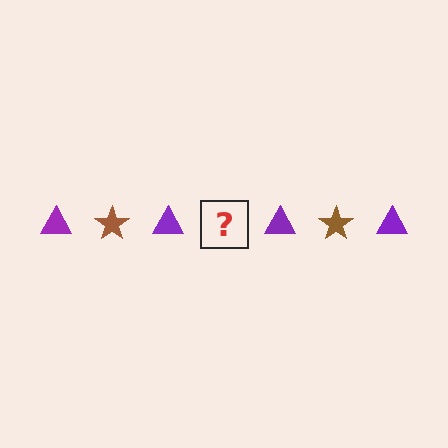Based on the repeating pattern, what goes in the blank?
The blank should be a brown star.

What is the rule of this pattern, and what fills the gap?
The rule is that the pattern alternates between purple triangle and brown star. The gap should be filled with a brown star.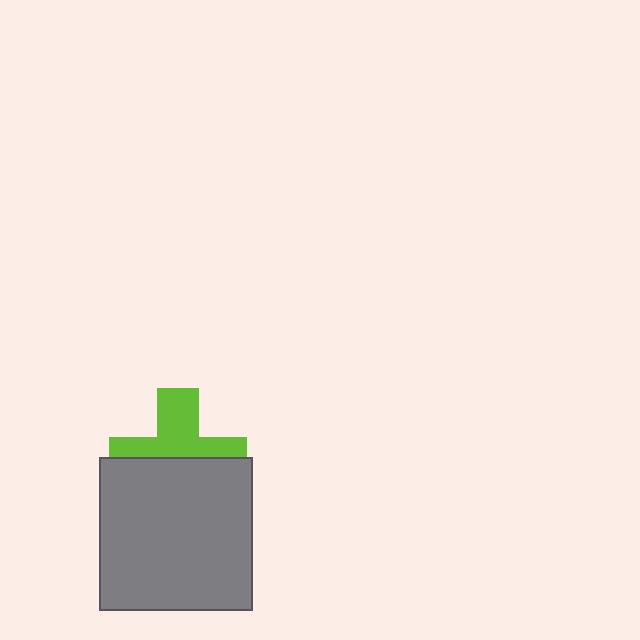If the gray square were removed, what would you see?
You would see the complete lime cross.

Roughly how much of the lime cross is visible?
About half of it is visible (roughly 49%).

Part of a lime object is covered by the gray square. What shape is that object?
It is a cross.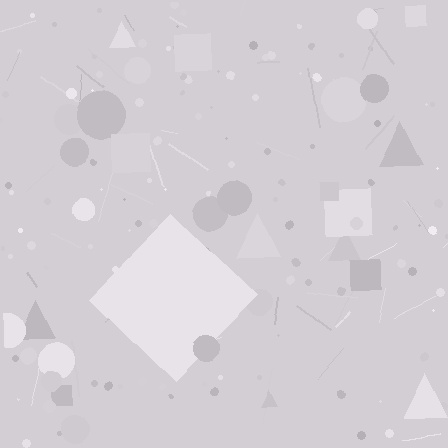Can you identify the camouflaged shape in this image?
The camouflaged shape is a diamond.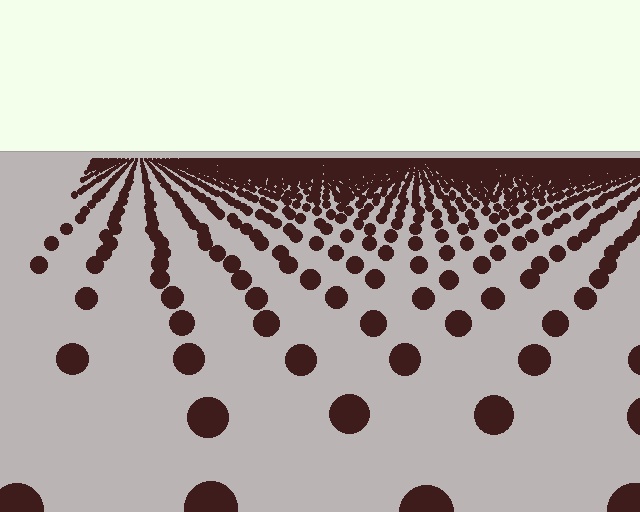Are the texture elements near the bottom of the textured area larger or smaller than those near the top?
Larger. Near the bottom, elements are closer to the viewer and appear at a bigger on-screen size.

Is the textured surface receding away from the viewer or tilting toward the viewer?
The surface is receding away from the viewer. Texture elements get smaller and denser toward the top.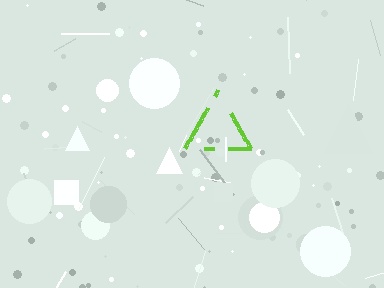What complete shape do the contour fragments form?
The contour fragments form a triangle.